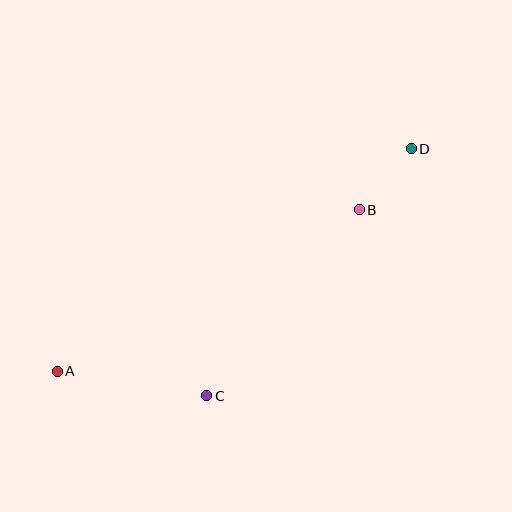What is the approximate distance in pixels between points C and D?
The distance between C and D is approximately 321 pixels.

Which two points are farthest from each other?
Points A and D are farthest from each other.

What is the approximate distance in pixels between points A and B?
The distance between A and B is approximately 342 pixels.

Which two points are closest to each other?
Points B and D are closest to each other.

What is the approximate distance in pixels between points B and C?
The distance between B and C is approximately 241 pixels.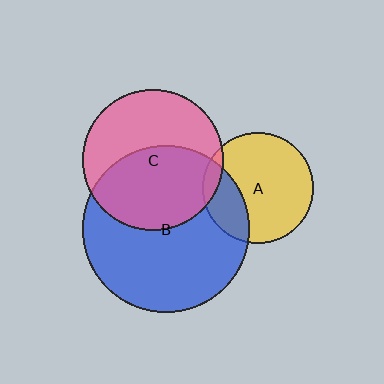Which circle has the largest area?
Circle B (blue).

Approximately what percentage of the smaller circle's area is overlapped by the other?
Approximately 25%.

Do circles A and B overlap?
Yes.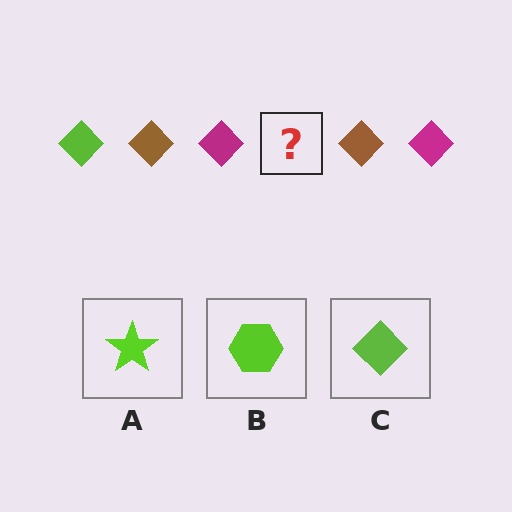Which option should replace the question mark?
Option C.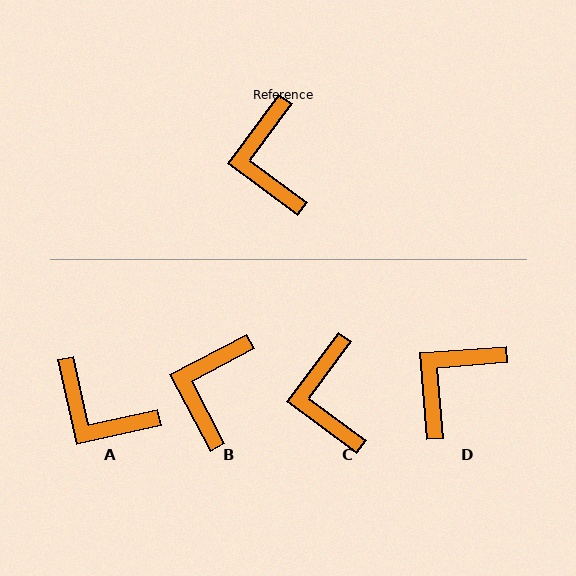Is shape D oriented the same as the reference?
No, it is off by about 49 degrees.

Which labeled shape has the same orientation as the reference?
C.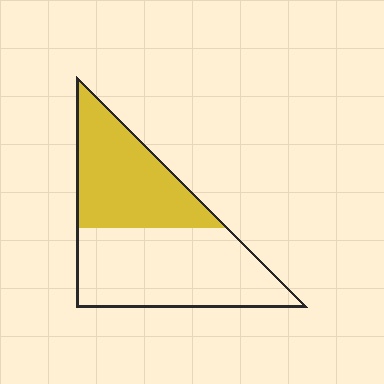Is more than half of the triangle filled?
No.